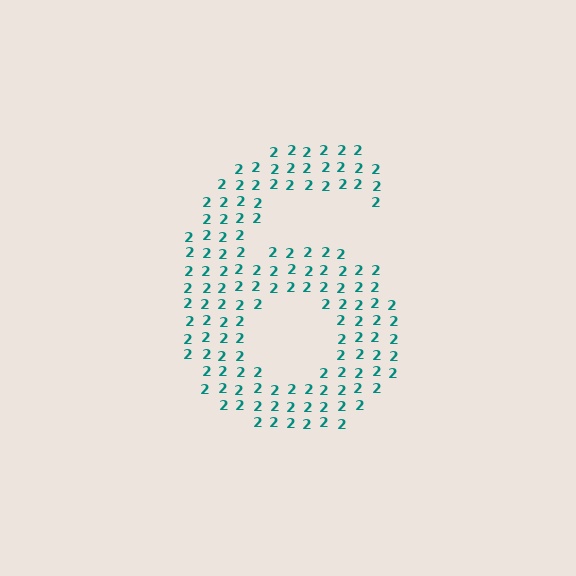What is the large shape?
The large shape is the digit 6.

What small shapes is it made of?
It is made of small digit 2's.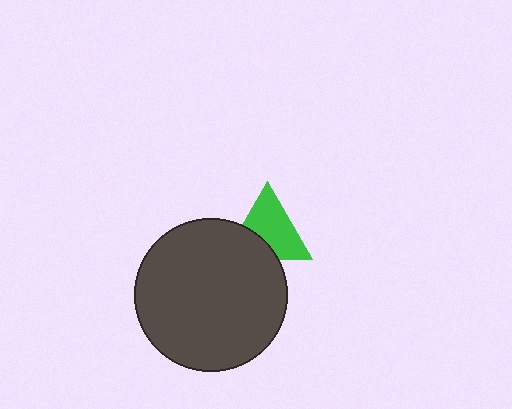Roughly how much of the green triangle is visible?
Most of it is visible (roughly 68%).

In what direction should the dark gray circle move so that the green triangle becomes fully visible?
The dark gray circle should move down. That is the shortest direction to clear the overlap and leave the green triangle fully visible.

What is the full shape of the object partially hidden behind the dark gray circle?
The partially hidden object is a green triangle.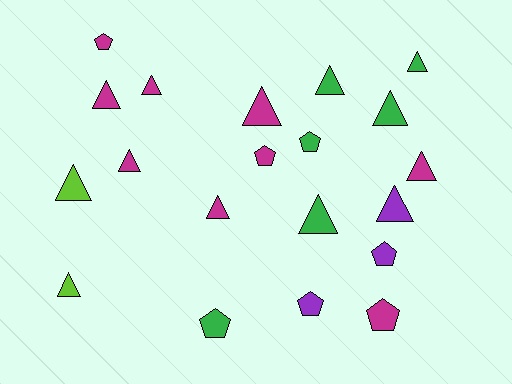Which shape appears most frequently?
Triangle, with 13 objects.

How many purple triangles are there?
There is 1 purple triangle.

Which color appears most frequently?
Magenta, with 9 objects.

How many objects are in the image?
There are 20 objects.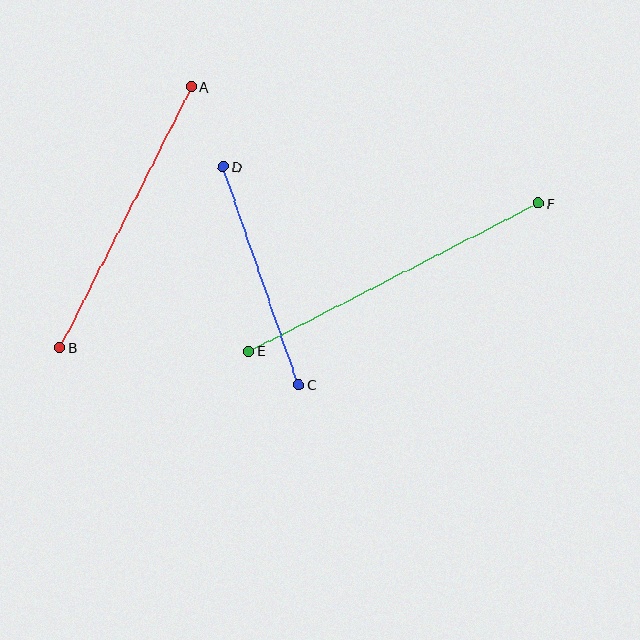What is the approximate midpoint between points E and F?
The midpoint is at approximately (393, 277) pixels.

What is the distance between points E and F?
The distance is approximately 325 pixels.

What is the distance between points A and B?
The distance is approximately 292 pixels.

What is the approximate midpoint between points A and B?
The midpoint is at approximately (126, 217) pixels.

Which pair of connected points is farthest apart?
Points E and F are farthest apart.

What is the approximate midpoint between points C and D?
The midpoint is at approximately (261, 276) pixels.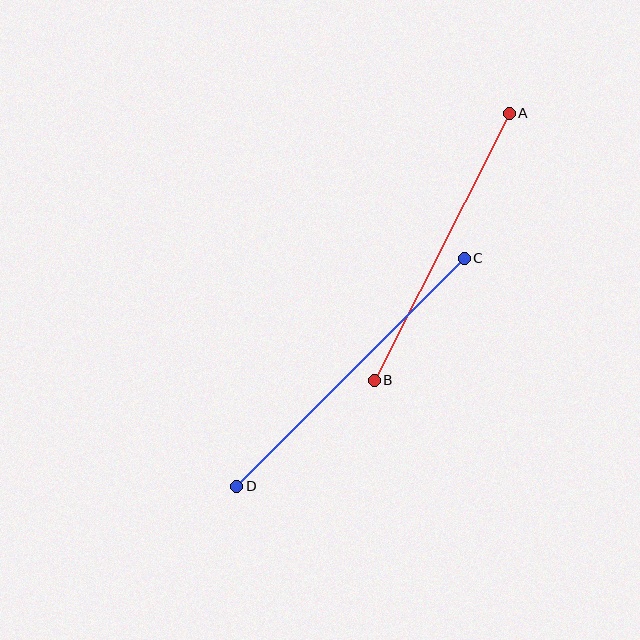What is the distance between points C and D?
The distance is approximately 322 pixels.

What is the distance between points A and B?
The distance is approximately 299 pixels.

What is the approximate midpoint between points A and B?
The midpoint is at approximately (442, 247) pixels.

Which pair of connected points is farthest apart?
Points C and D are farthest apart.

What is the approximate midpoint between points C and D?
The midpoint is at approximately (351, 372) pixels.